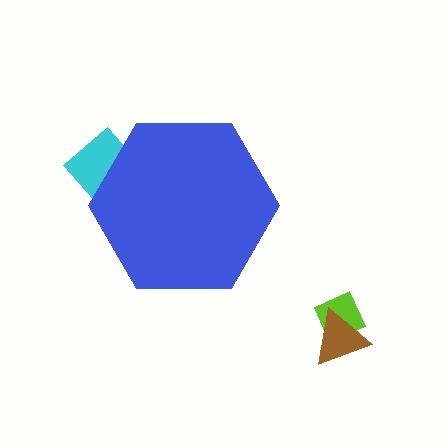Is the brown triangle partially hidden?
No, the brown triangle is fully visible.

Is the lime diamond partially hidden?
No, the lime diamond is fully visible.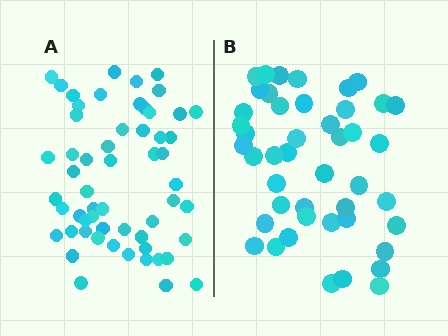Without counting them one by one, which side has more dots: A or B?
Region A (the left region) has more dots.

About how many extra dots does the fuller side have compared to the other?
Region A has roughly 12 or so more dots than region B.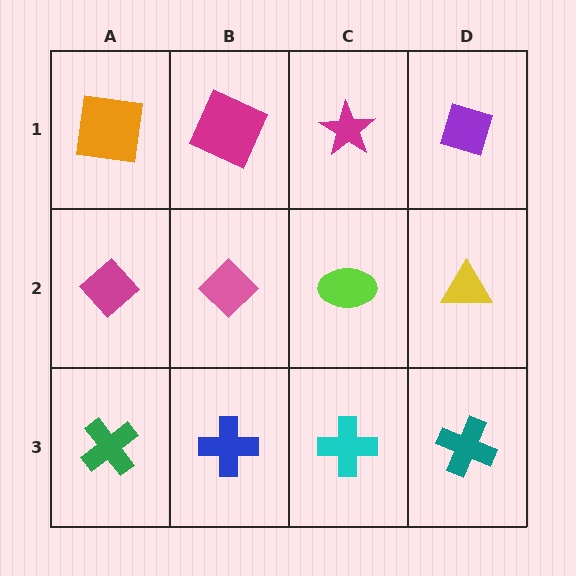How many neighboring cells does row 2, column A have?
3.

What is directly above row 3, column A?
A magenta diamond.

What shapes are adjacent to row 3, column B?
A pink diamond (row 2, column B), a green cross (row 3, column A), a cyan cross (row 3, column C).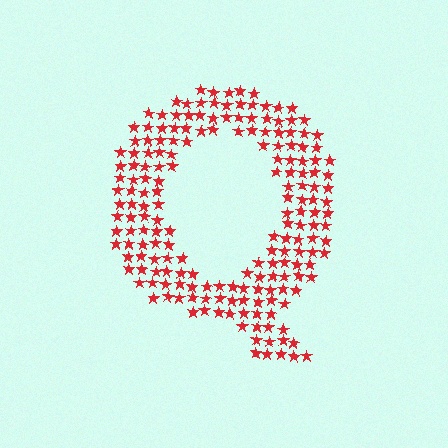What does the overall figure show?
The overall figure shows the letter Q.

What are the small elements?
The small elements are stars.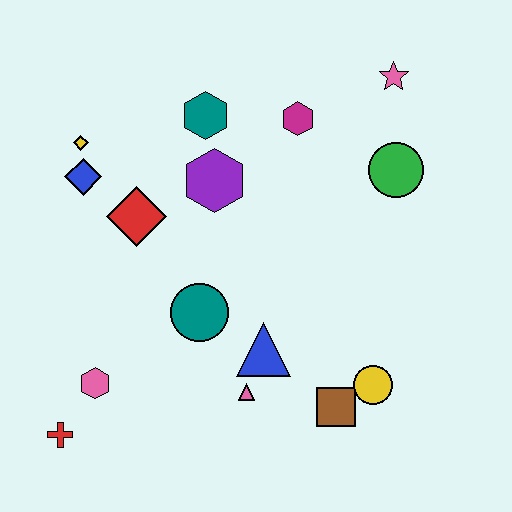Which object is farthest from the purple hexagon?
The red cross is farthest from the purple hexagon.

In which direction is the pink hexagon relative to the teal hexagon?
The pink hexagon is below the teal hexagon.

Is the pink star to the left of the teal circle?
No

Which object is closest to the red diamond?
The blue diamond is closest to the red diamond.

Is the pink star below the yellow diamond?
No